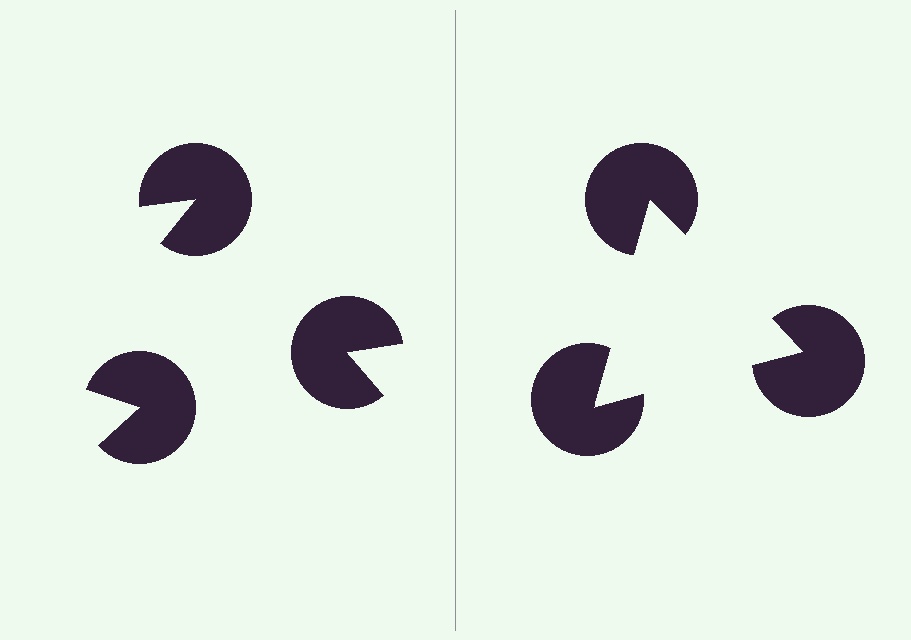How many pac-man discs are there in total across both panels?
6 — 3 on each side.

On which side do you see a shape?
An illusory triangle appears on the right side. On the left side the wedge cuts are rotated, so no coherent shape forms.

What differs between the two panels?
The pac-man discs are positioned identically on both sides; only the wedge orientations differ. On the right they align to a triangle; on the left they are misaligned.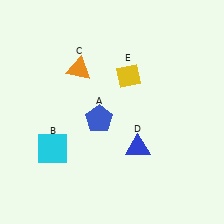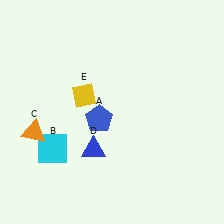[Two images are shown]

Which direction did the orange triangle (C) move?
The orange triangle (C) moved down.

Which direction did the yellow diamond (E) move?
The yellow diamond (E) moved left.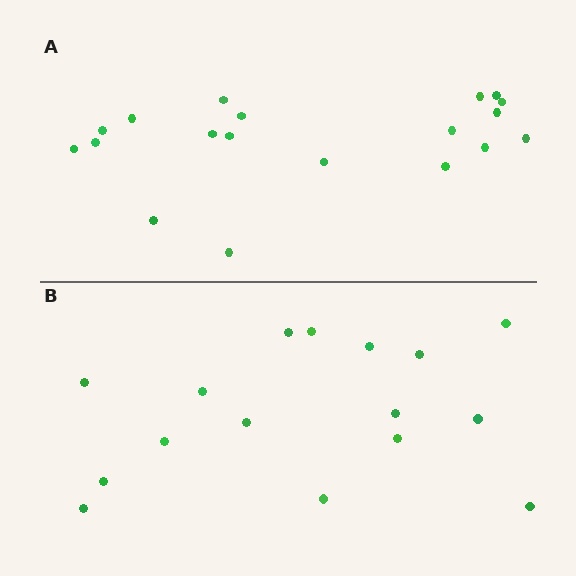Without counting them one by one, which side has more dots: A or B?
Region A (the top region) has more dots.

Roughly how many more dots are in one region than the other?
Region A has just a few more — roughly 2 or 3 more dots than region B.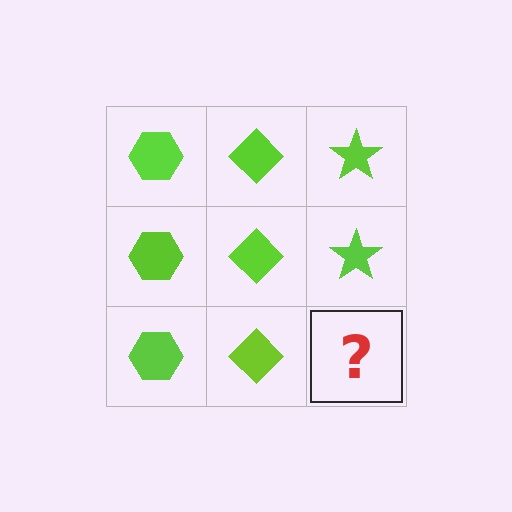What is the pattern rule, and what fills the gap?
The rule is that each column has a consistent shape. The gap should be filled with a lime star.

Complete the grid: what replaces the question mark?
The question mark should be replaced with a lime star.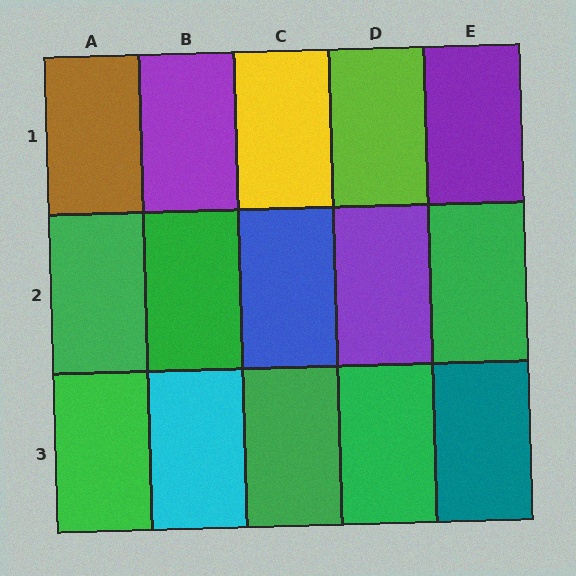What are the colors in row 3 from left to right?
Green, cyan, green, green, teal.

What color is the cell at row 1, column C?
Yellow.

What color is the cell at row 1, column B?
Purple.